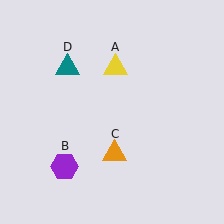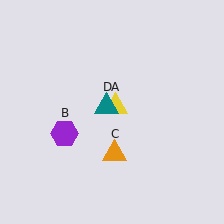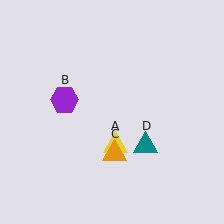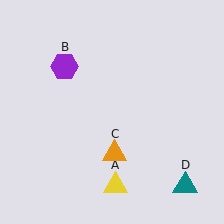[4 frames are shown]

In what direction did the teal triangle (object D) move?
The teal triangle (object D) moved down and to the right.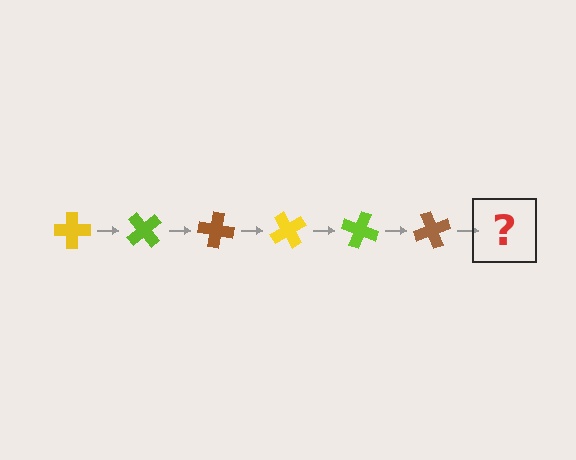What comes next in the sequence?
The next element should be a yellow cross, rotated 300 degrees from the start.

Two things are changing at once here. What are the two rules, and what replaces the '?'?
The two rules are that it rotates 50 degrees each step and the color cycles through yellow, lime, and brown. The '?' should be a yellow cross, rotated 300 degrees from the start.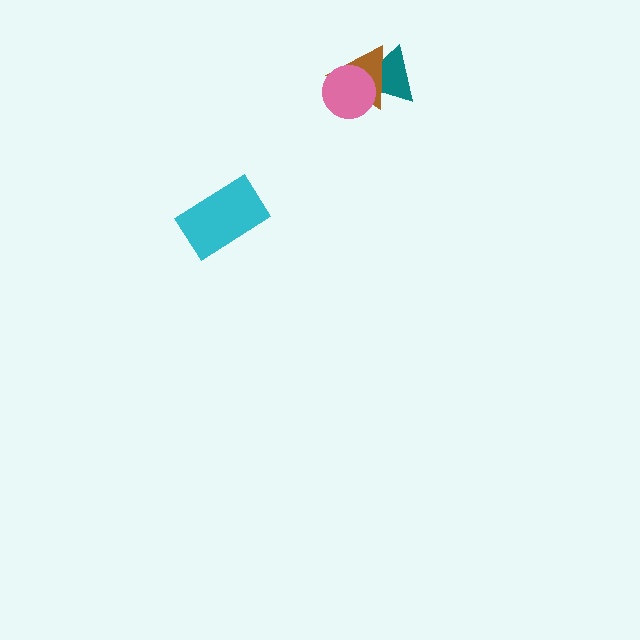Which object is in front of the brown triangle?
The pink circle is in front of the brown triangle.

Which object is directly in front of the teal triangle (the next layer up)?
The brown triangle is directly in front of the teal triangle.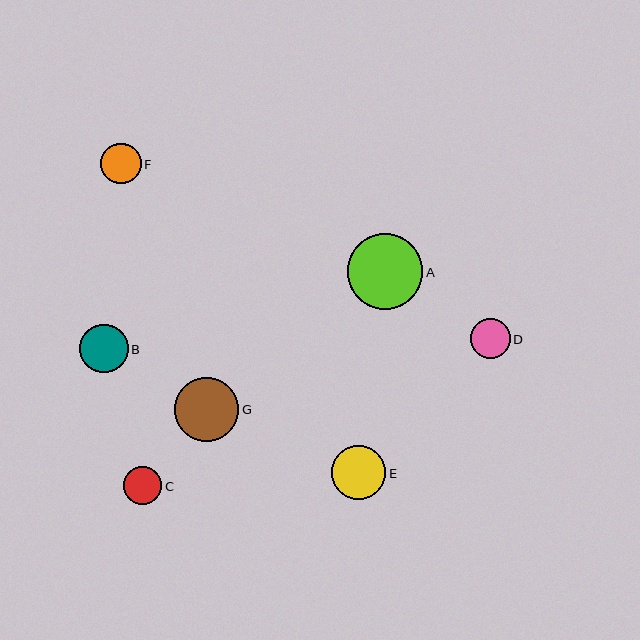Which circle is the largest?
Circle A is the largest with a size of approximately 75 pixels.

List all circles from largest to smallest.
From largest to smallest: A, G, E, B, F, D, C.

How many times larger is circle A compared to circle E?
Circle A is approximately 1.4 times the size of circle E.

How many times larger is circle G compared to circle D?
Circle G is approximately 1.6 times the size of circle D.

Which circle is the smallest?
Circle C is the smallest with a size of approximately 38 pixels.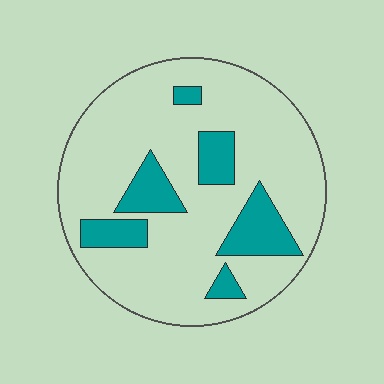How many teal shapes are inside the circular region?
6.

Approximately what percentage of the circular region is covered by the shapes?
Approximately 20%.